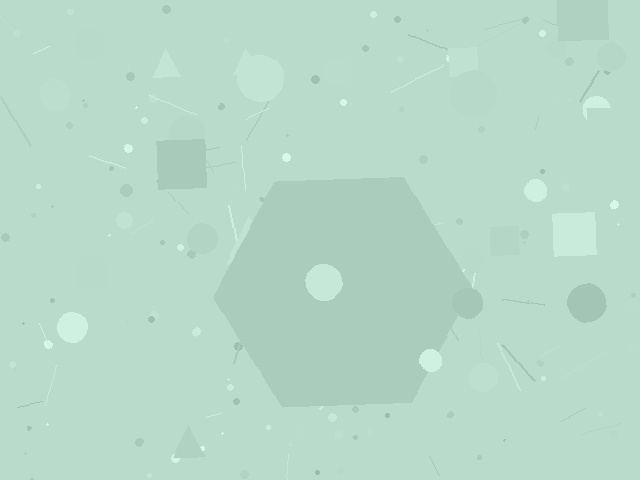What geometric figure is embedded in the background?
A hexagon is embedded in the background.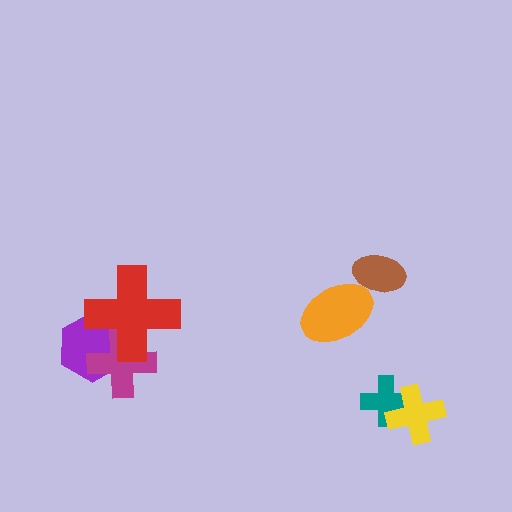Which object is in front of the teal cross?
The yellow cross is in front of the teal cross.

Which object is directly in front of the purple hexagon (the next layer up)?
The magenta cross is directly in front of the purple hexagon.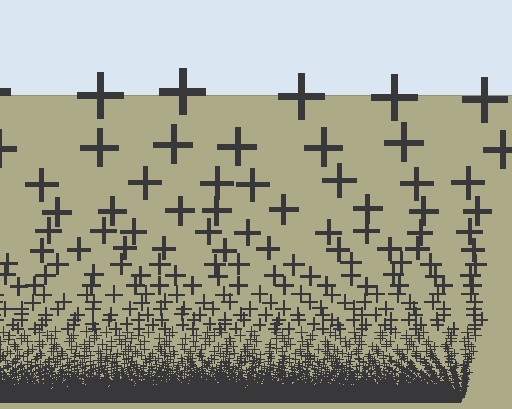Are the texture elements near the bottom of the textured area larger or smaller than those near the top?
Smaller. The gradient is inverted — elements near the bottom are smaller and denser.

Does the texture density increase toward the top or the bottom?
Density increases toward the bottom.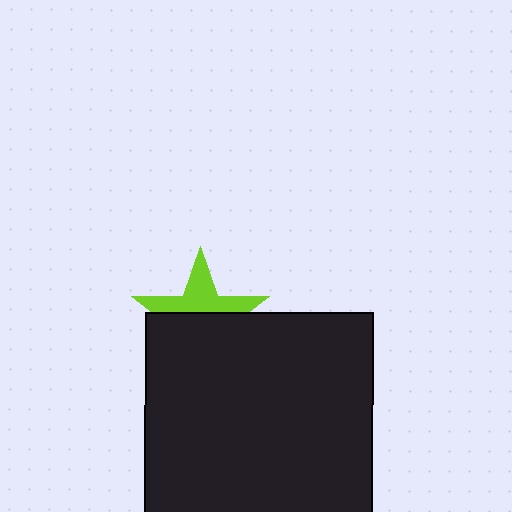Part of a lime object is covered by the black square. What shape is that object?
It is a star.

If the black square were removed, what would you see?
You would see the complete lime star.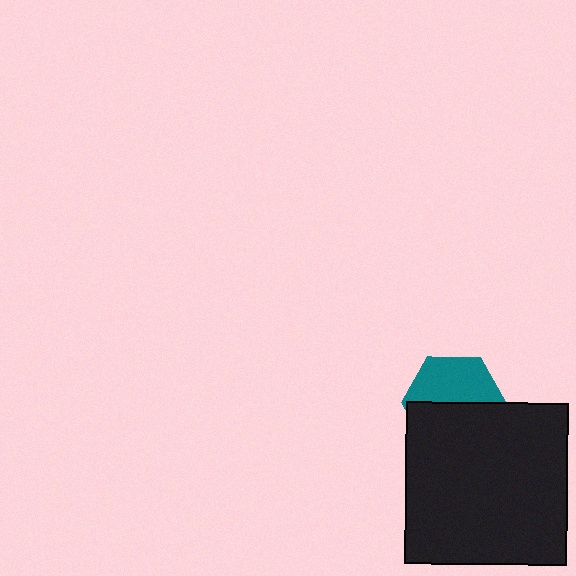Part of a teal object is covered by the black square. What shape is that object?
It is a hexagon.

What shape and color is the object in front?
The object in front is a black square.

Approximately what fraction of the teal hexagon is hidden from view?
Roughly 52% of the teal hexagon is hidden behind the black square.